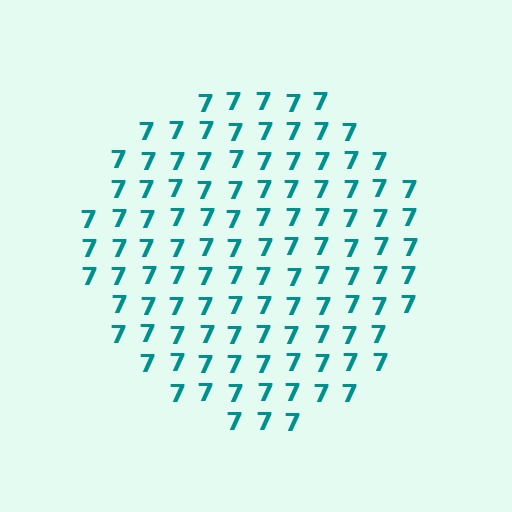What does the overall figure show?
The overall figure shows a circle.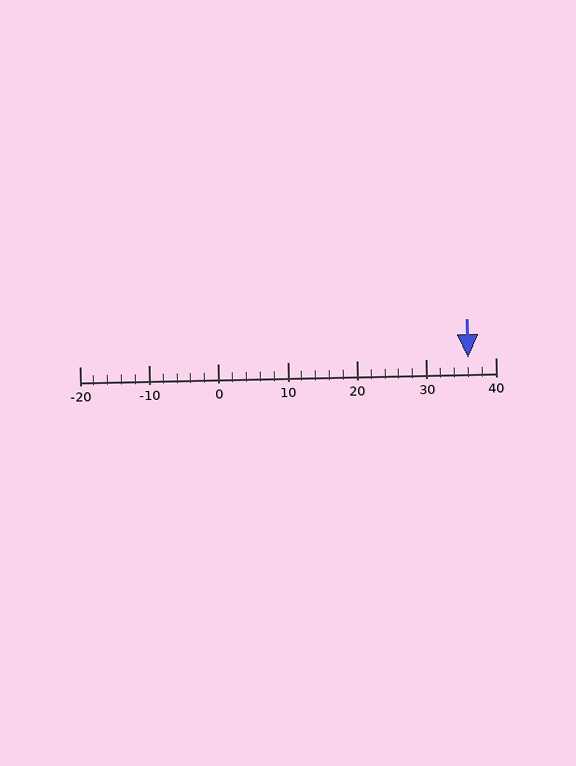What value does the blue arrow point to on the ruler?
The blue arrow points to approximately 36.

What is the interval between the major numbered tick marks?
The major tick marks are spaced 10 units apart.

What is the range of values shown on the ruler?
The ruler shows values from -20 to 40.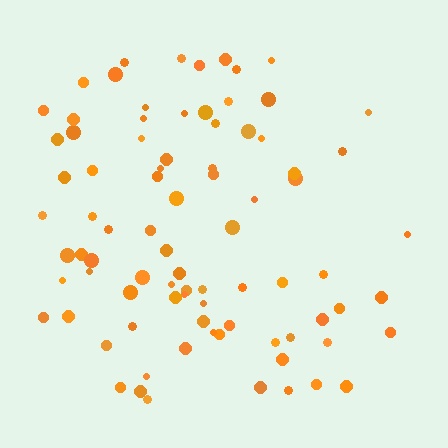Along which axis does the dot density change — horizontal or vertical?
Horizontal.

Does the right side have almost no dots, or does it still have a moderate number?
Still a moderate number, just noticeably fewer than the left.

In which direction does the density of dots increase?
From right to left, with the left side densest.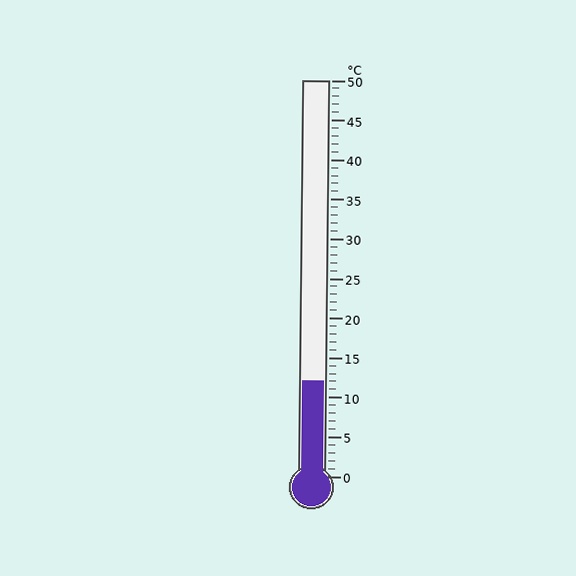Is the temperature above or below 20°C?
The temperature is below 20°C.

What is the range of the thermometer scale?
The thermometer scale ranges from 0°C to 50°C.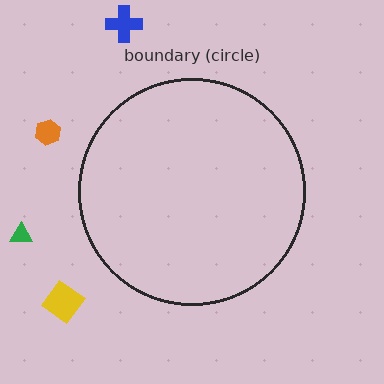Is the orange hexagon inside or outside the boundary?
Outside.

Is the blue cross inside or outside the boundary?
Outside.